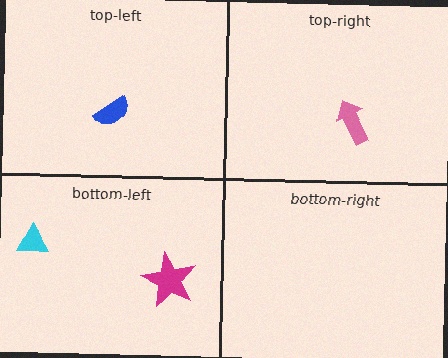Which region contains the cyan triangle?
The bottom-left region.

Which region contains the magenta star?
The bottom-left region.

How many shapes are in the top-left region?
1.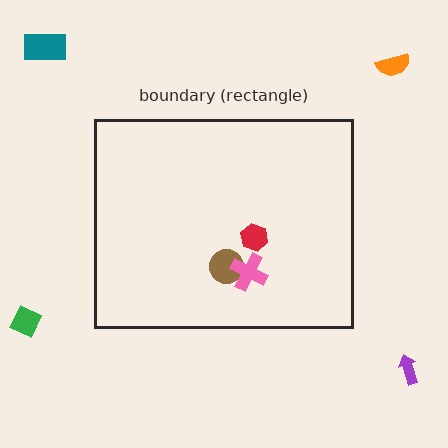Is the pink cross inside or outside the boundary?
Inside.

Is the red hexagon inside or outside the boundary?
Inside.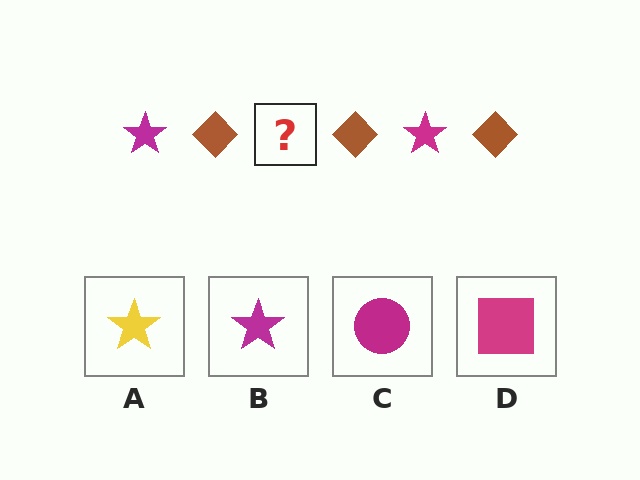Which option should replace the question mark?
Option B.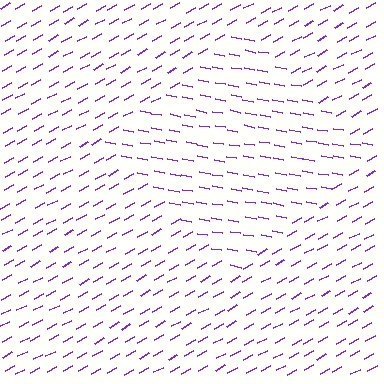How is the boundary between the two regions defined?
The boundary is defined purely by a change in line orientation (approximately 39 degrees difference). All lines are the same color and thickness.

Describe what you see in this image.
The image is filled with small purple line segments. A diamond region in the image has lines oriented differently from the surrounding lines, creating a visible texture boundary.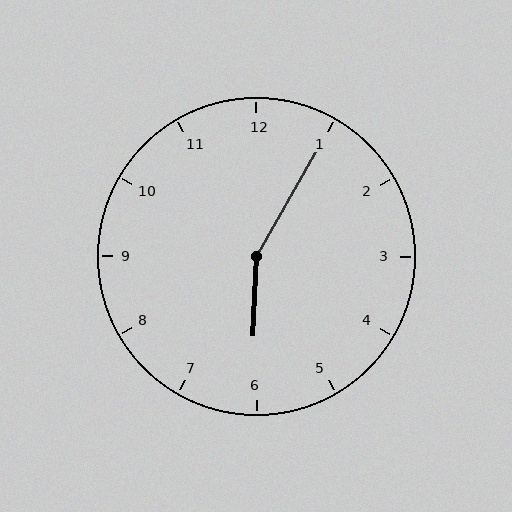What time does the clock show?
6:05.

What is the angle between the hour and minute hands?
Approximately 152 degrees.